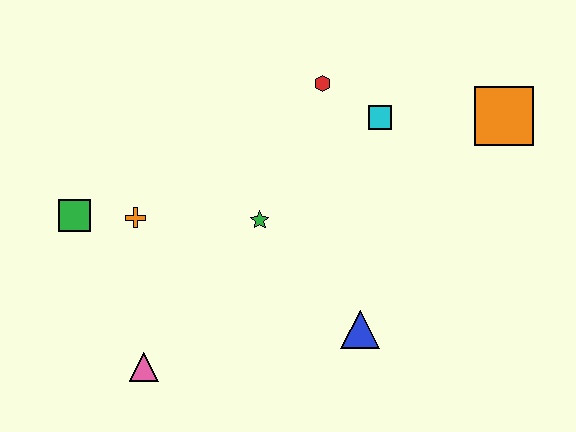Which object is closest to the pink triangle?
The orange cross is closest to the pink triangle.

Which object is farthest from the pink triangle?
The orange square is farthest from the pink triangle.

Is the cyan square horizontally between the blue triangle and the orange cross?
No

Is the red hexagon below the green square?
No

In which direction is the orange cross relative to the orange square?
The orange cross is to the left of the orange square.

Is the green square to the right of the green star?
No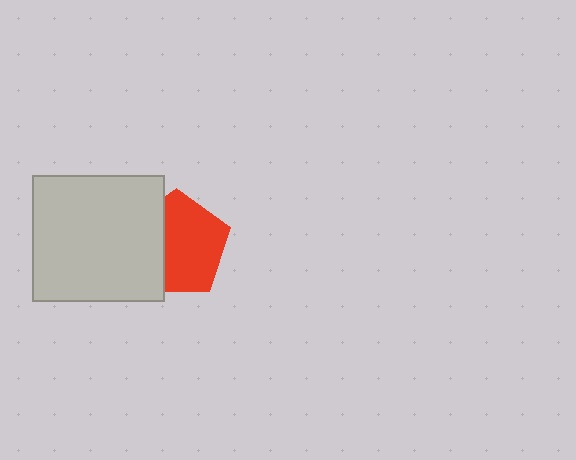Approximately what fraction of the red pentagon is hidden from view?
Roughly 36% of the red pentagon is hidden behind the light gray rectangle.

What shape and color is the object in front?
The object in front is a light gray rectangle.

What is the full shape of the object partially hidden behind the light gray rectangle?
The partially hidden object is a red pentagon.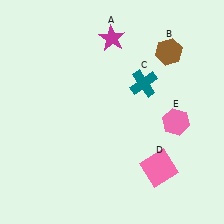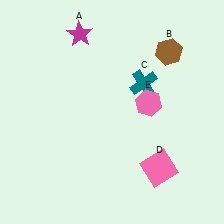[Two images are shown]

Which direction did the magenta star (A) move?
The magenta star (A) moved left.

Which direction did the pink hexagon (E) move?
The pink hexagon (E) moved left.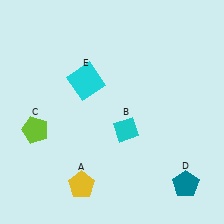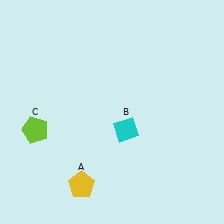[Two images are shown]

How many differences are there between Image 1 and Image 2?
There are 2 differences between the two images.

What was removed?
The cyan square (E), the teal pentagon (D) were removed in Image 2.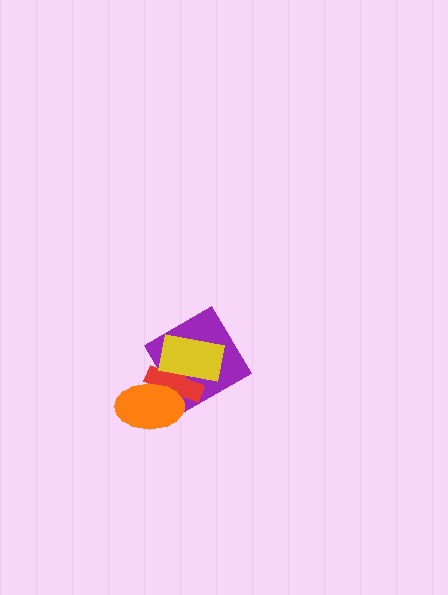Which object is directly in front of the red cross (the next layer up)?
The orange ellipse is directly in front of the red cross.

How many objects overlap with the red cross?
3 objects overlap with the red cross.